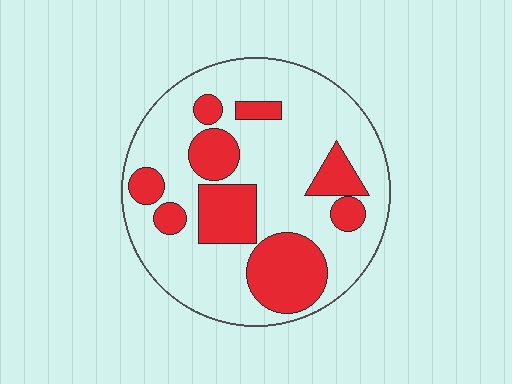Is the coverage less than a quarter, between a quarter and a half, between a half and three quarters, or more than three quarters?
Between a quarter and a half.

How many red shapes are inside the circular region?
9.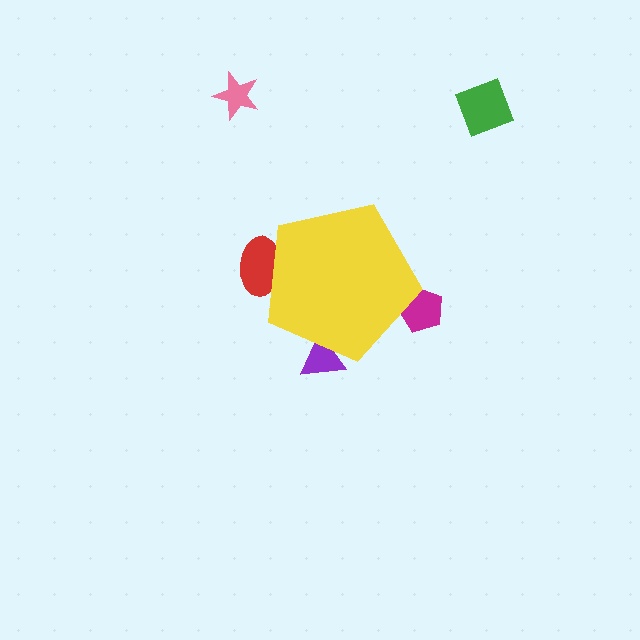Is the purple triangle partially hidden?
Yes, the purple triangle is partially hidden behind the yellow pentagon.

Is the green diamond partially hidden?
No, the green diamond is fully visible.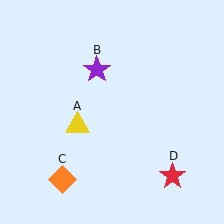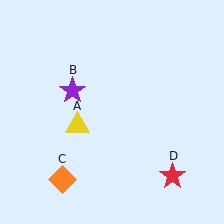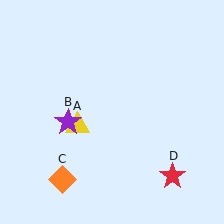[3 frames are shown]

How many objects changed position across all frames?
1 object changed position: purple star (object B).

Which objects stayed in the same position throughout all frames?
Yellow triangle (object A) and orange diamond (object C) and red star (object D) remained stationary.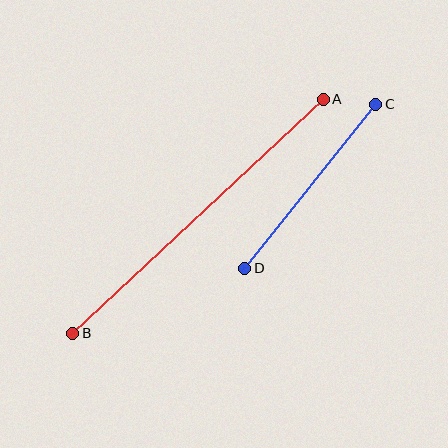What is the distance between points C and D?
The distance is approximately 210 pixels.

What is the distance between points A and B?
The distance is approximately 343 pixels.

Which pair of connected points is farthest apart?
Points A and B are farthest apart.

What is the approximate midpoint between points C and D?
The midpoint is at approximately (310, 186) pixels.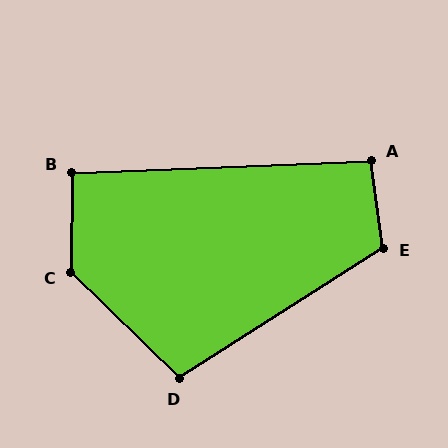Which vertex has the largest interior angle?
C, at approximately 134 degrees.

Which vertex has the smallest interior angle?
B, at approximately 93 degrees.